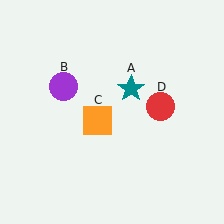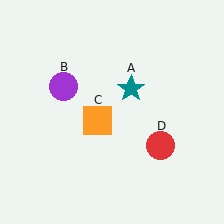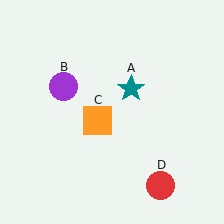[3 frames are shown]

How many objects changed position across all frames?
1 object changed position: red circle (object D).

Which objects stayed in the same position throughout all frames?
Teal star (object A) and purple circle (object B) and orange square (object C) remained stationary.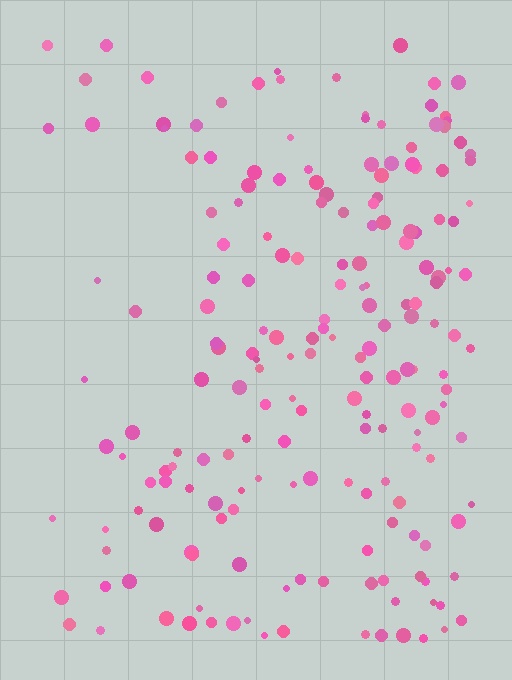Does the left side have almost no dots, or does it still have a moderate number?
Still a moderate number, just noticeably fewer than the right.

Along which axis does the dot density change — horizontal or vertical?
Horizontal.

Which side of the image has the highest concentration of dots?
The right.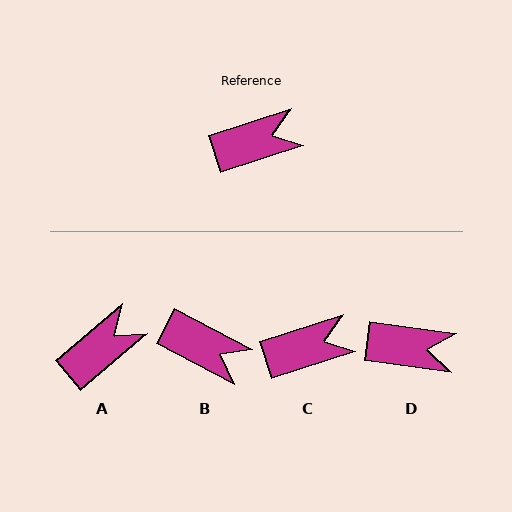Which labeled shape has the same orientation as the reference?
C.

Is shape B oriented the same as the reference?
No, it is off by about 46 degrees.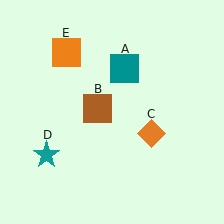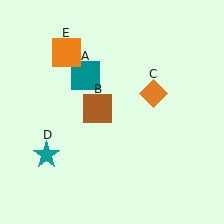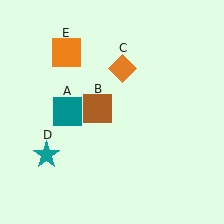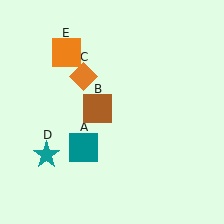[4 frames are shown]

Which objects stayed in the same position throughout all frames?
Brown square (object B) and teal star (object D) and orange square (object E) remained stationary.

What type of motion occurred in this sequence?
The teal square (object A), orange diamond (object C) rotated counterclockwise around the center of the scene.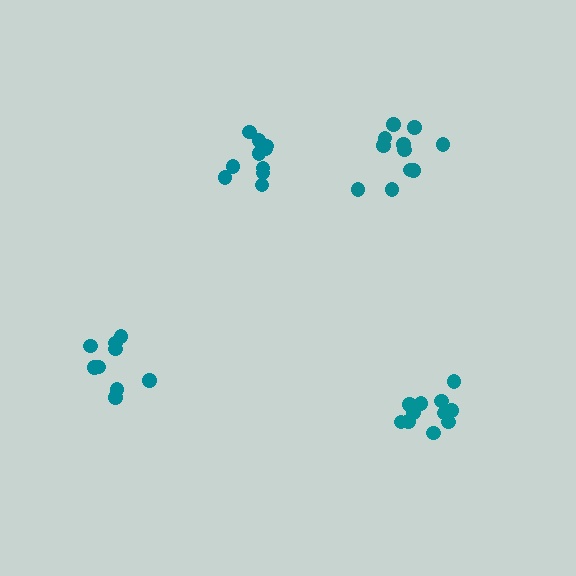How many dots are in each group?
Group 1: 11 dots, Group 2: 9 dots, Group 3: 11 dots, Group 4: 10 dots (41 total).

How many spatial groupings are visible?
There are 4 spatial groupings.